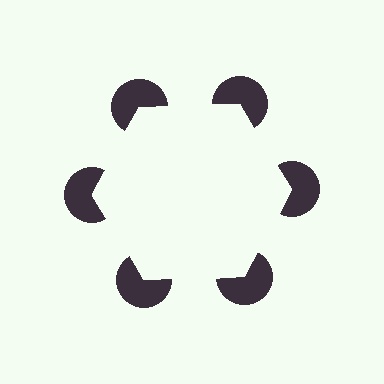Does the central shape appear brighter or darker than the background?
It typically appears slightly brighter than the background, even though no actual brightness change is drawn.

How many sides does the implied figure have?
6 sides.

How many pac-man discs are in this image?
There are 6 — one at each vertex of the illusory hexagon.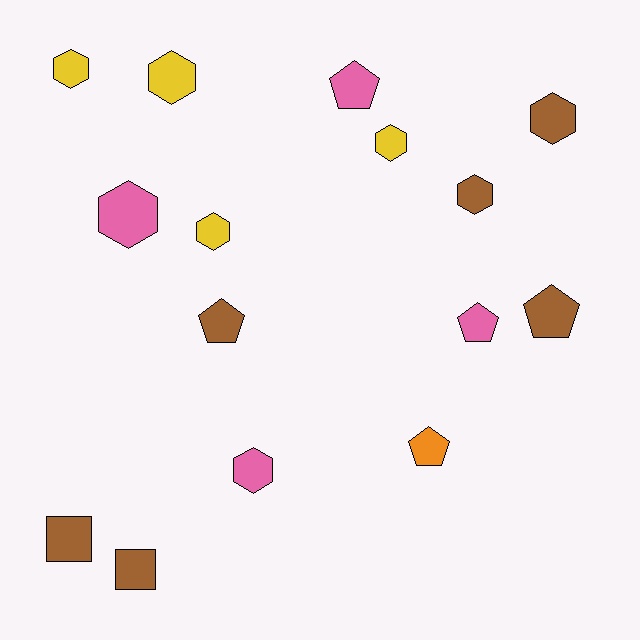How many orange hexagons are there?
There are no orange hexagons.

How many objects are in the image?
There are 15 objects.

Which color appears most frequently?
Brown, with 6 objects.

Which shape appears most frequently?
Hexagon, with 8 objects.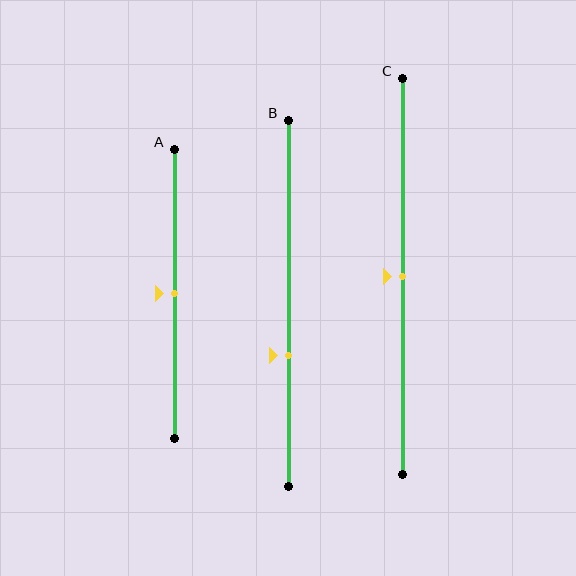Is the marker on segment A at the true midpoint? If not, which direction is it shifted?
Yes, the marker on segment A is at the true midpoint.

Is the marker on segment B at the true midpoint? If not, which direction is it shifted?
No, the marker on segment B is shifted downward by about 14% of the segment length.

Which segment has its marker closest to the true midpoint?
Segment A has its marker closest to the true midpoint.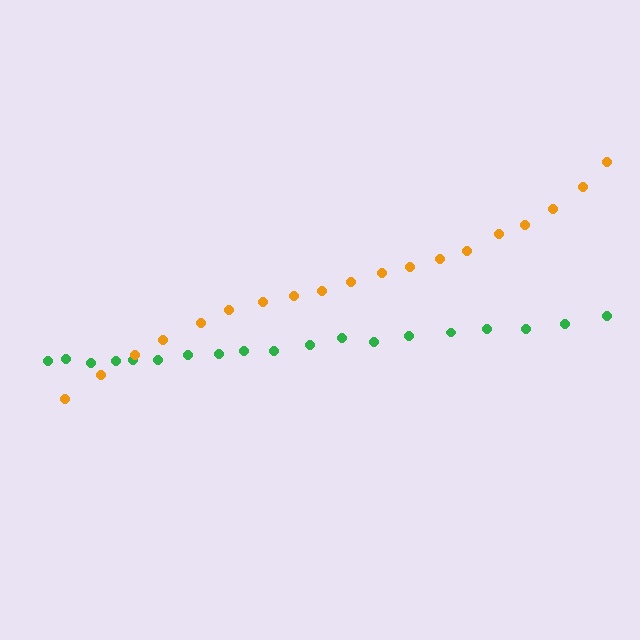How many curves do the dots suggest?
There are 2 distinct paths.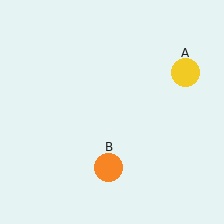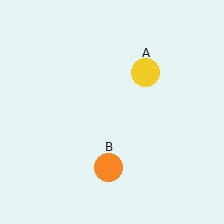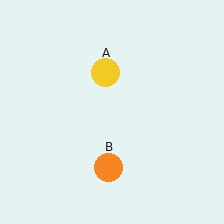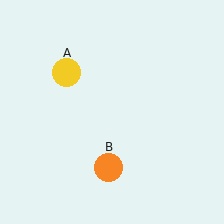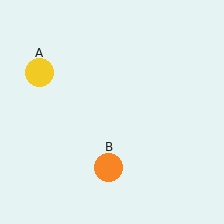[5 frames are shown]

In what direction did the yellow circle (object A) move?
The yellow circle (object A) moved left.